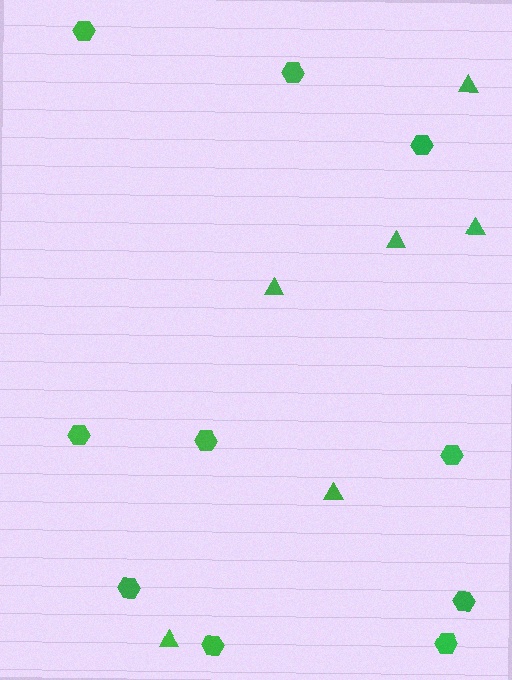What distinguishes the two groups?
There are 2 groups: one group of triangles (6) and one group of hexagons (10).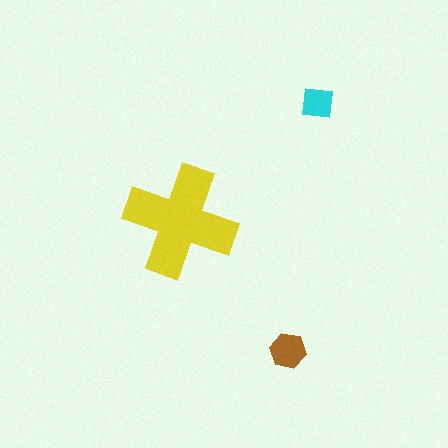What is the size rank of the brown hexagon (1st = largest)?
2nd.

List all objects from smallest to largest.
The cyan square, the brown hexagon, the yellow cross.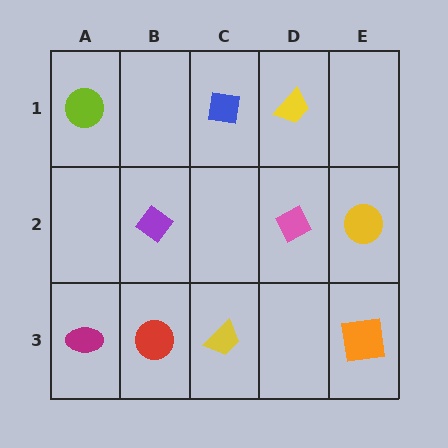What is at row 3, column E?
An orange square.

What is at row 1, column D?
A yellow trapezoid.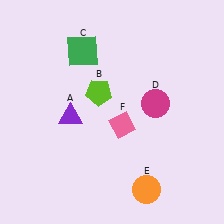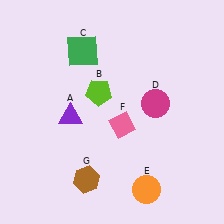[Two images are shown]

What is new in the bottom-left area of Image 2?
A brown hexagon (G) was added in the bottom-left area of Image 2.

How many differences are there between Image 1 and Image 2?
There is 1 difference between the two images.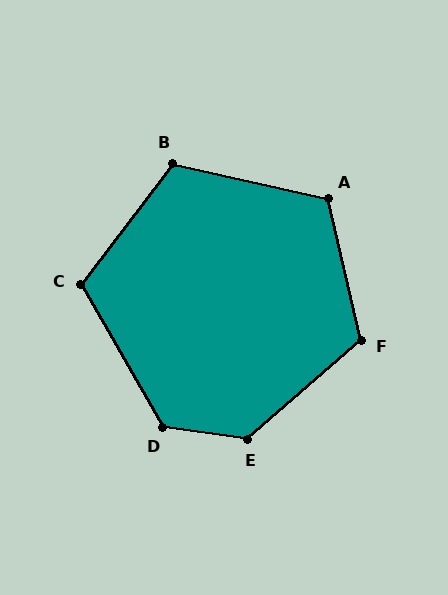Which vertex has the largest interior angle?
E, at approximately 131 degrees.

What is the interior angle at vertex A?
Approximately 116 degrees (obtuse).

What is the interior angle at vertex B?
Approximately 114 degrees (obtuse).